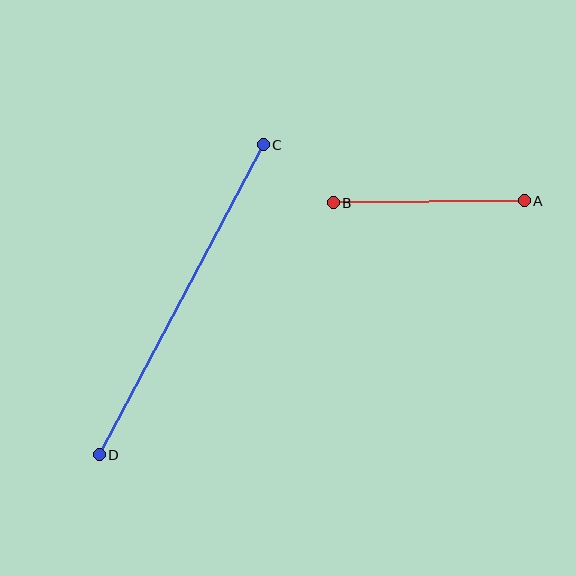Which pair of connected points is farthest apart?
Points C and D are farthest apart.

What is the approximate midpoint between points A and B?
The midpoint is at approximately (429, 202) pixels.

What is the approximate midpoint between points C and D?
The midpoint is at approximately (181, 300) pixels.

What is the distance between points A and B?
The distance is approximately 191 pixels.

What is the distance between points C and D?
The distance is approximately 350 pixels.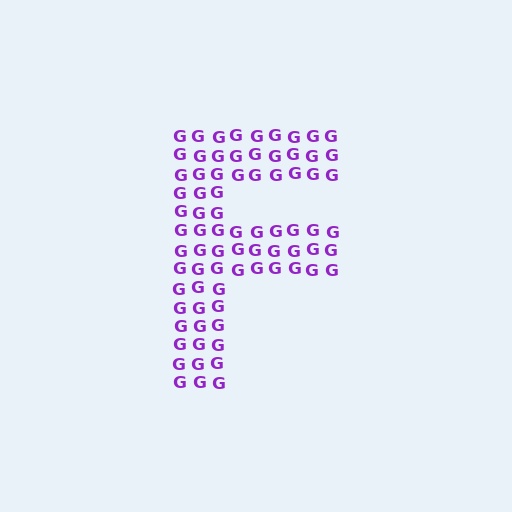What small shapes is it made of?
It is made of small letter G's.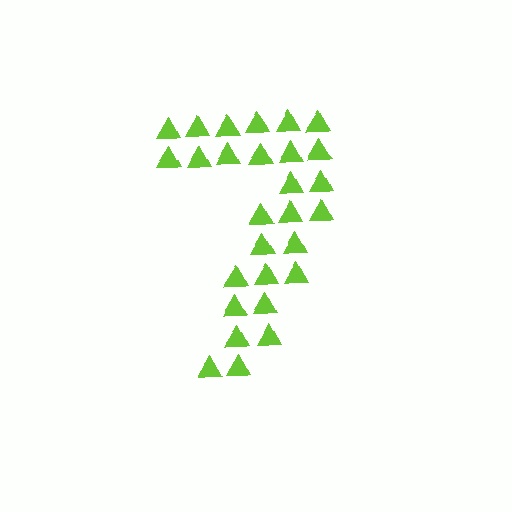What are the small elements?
The small elements are triangles.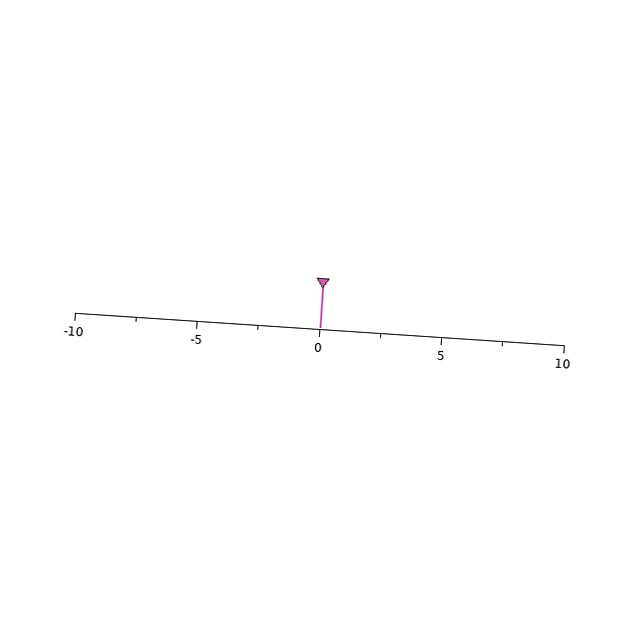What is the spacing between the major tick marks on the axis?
The major ticks are spaced 5 apart.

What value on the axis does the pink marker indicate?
The marker indicates approximately 0.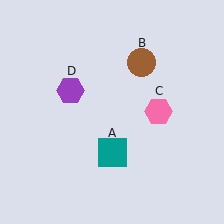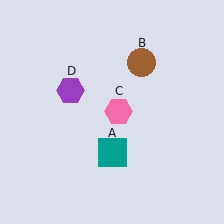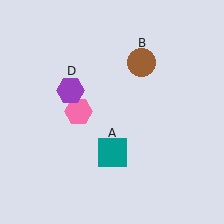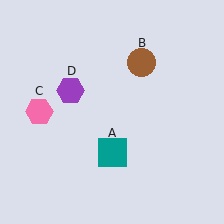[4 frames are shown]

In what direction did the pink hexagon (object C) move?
The pink hexagon (object C) moved left.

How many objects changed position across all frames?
1 object changed position: pink hexagon (object C).